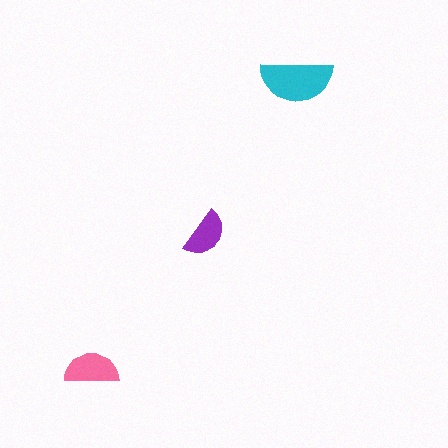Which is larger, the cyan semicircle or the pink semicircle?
The cyan one.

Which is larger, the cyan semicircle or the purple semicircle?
The cyan one.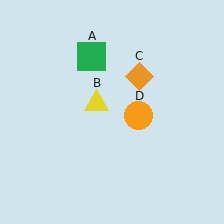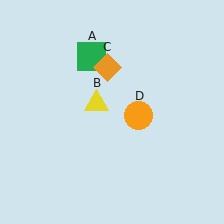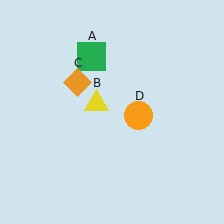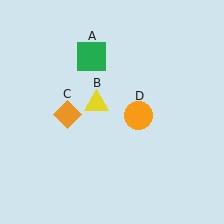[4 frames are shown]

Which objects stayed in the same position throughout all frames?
Green square (object A) and yellow triangle (object B) and orange circle (object D) remained stationary.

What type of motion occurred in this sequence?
The orange diamond (object C) rotated counterclockwise around the center of the scene.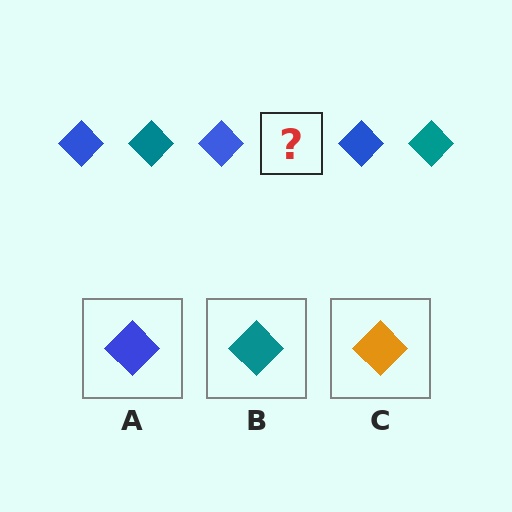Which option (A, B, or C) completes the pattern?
B.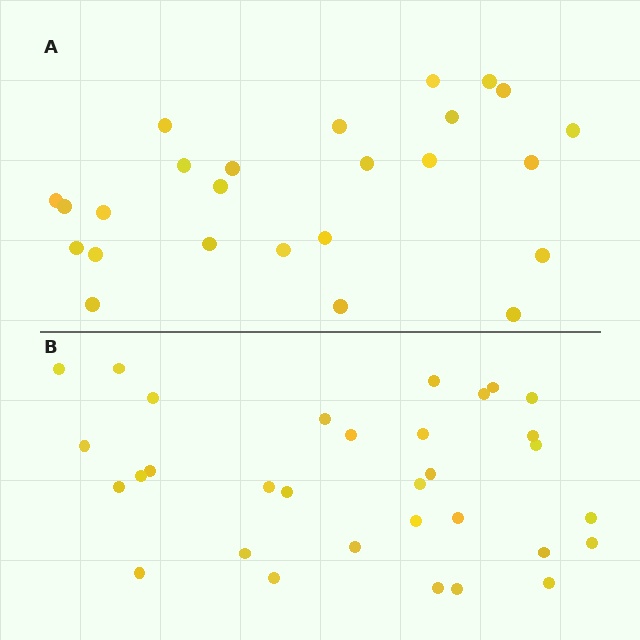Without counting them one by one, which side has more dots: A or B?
Region B (the bottom region) has more dots.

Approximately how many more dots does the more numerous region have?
Region B has roughly 8 or so more dots than region A.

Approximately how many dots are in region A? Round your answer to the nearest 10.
About 20 dots. (The exact count is 25, which rounds to 20.)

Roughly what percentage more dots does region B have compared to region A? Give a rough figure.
About 30% more.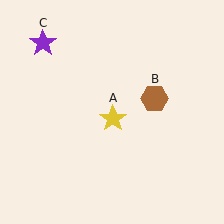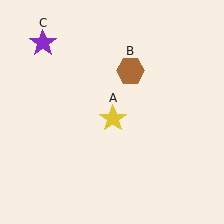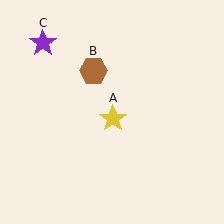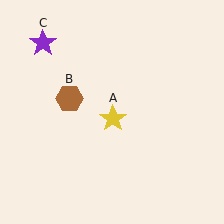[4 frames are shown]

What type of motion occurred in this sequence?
The brown hexagon (object B) rotated counterclockwise around the center of the scene.